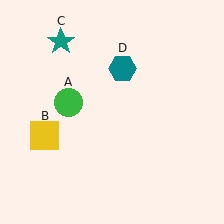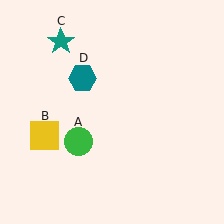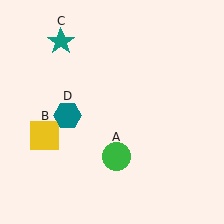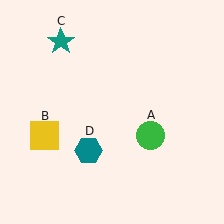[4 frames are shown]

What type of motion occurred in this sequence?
The green circle (object A), teal hexagon (object D) rotated counterclockwise around the center of the scene.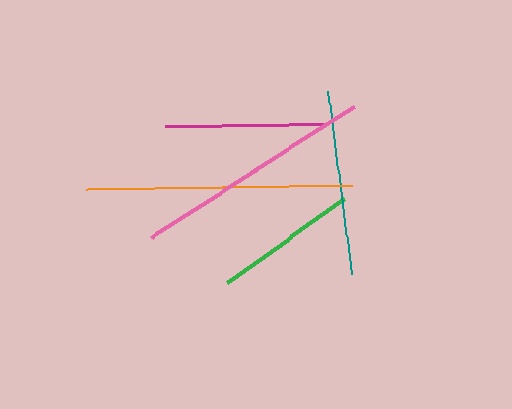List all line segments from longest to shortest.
From longest to shortest: orange, pink, teal, magenta, green.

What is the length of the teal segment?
The teal segment is approximately 184 pixels long.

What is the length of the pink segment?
The pink segment is approximately 241 pixels long.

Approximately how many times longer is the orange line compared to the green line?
The orange line is approximately 1.8 times the length of the green line.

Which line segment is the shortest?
The green line is the shortest at approximately 144 pixels.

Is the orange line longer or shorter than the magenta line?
The orange line is longer than the magenta line.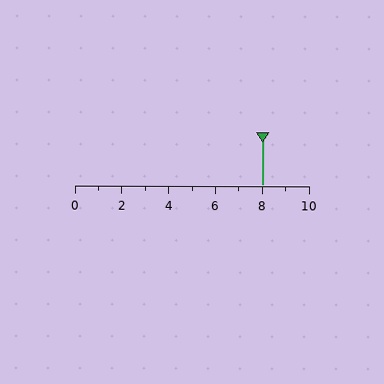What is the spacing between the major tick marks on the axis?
The major ticks are spaced 2 apart.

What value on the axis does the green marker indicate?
The marker indicates approximately 8.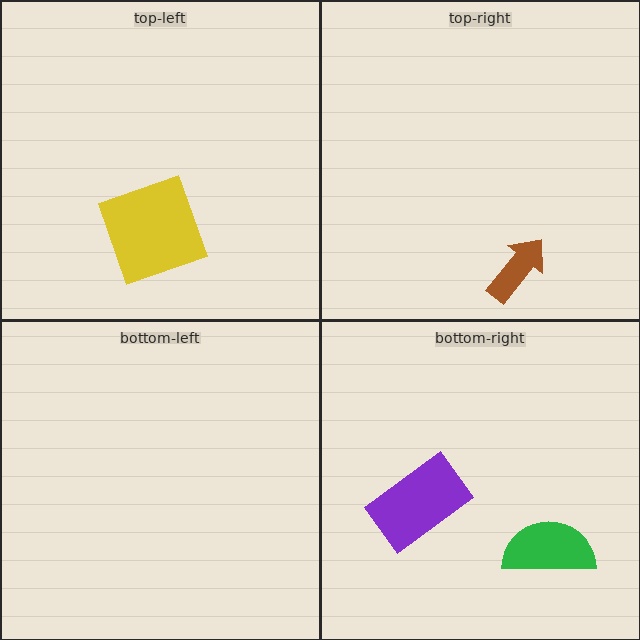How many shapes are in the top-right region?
1.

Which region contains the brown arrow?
The top-right region.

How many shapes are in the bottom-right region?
2.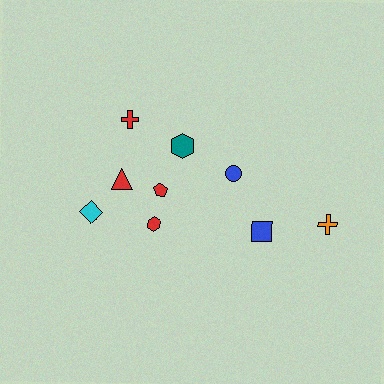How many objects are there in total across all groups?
There are 9 objects.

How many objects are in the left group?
There are 6 objects.